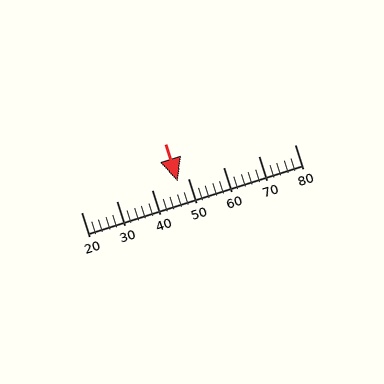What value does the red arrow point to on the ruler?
The red arrow points to approximately 47.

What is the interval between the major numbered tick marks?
The major tick marks are spaced 10 units apart.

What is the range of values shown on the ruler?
The ruler shows values from 20 to 80.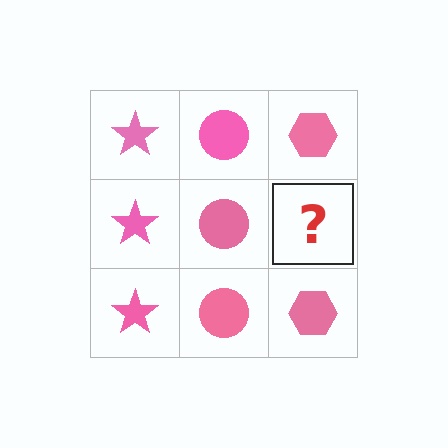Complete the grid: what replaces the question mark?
The question mark should be replaced with a pink hexagon.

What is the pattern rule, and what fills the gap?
The rule is that each column has a consistent shape. The gap should be filled with a pink hexagon.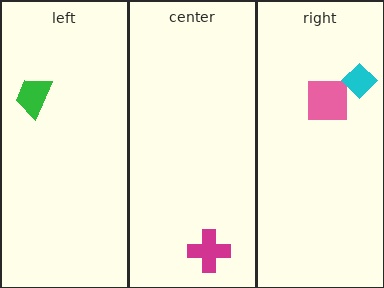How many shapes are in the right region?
2.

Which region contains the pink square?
The right region.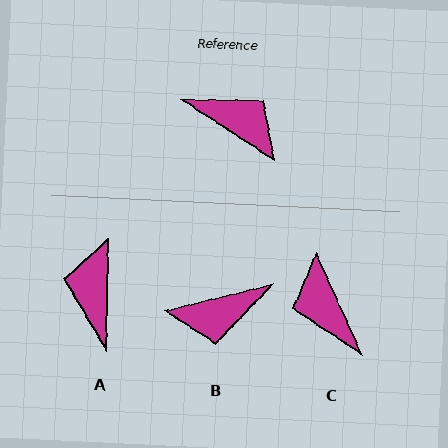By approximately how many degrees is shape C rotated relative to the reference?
Approximately 147 degrees counter-clockwise.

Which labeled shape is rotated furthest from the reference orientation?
C, about 147 degrees away.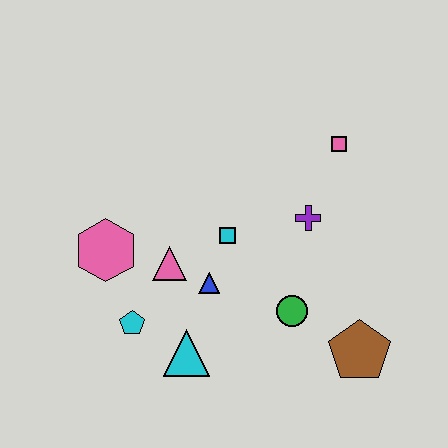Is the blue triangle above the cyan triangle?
Yes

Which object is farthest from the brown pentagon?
The pink hexagon is farthest from the brown pentagon.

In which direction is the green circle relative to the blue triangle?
The green circle is to the right of the blue triangle.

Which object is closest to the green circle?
The brown pentagon is closest to the green circle.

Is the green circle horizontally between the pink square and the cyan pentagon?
Yes